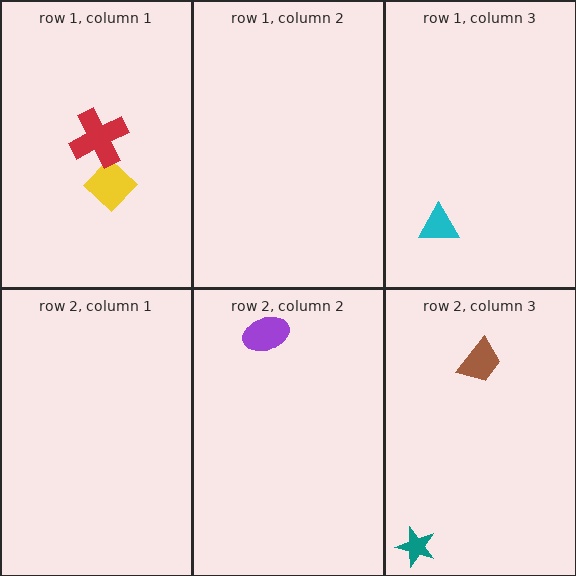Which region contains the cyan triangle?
The row 1, column 3 region.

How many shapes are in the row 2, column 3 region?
2.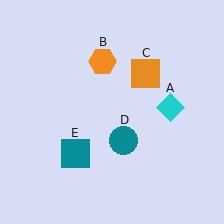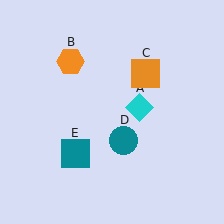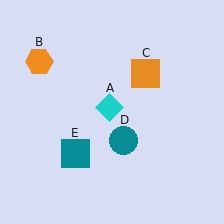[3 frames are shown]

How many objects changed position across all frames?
2 objects changed position: cyan diamond (object A), orange hexagon (object B).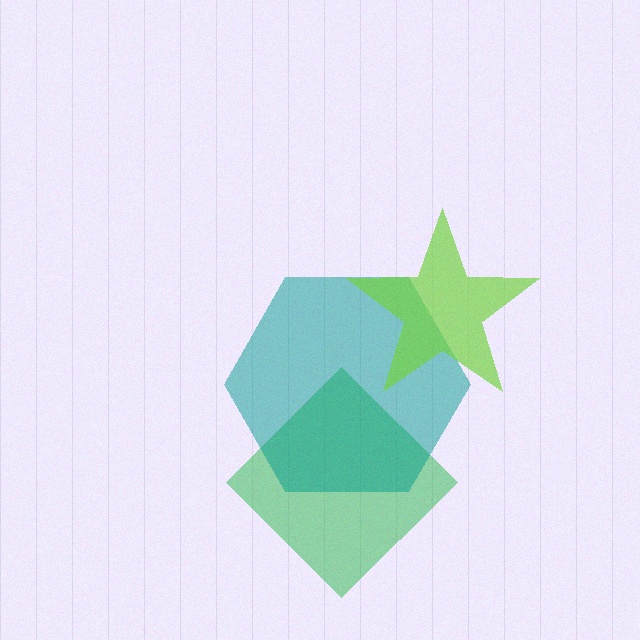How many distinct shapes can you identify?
There are 3 distinct shapes: a green diamond, a teal hexagon, a lime star.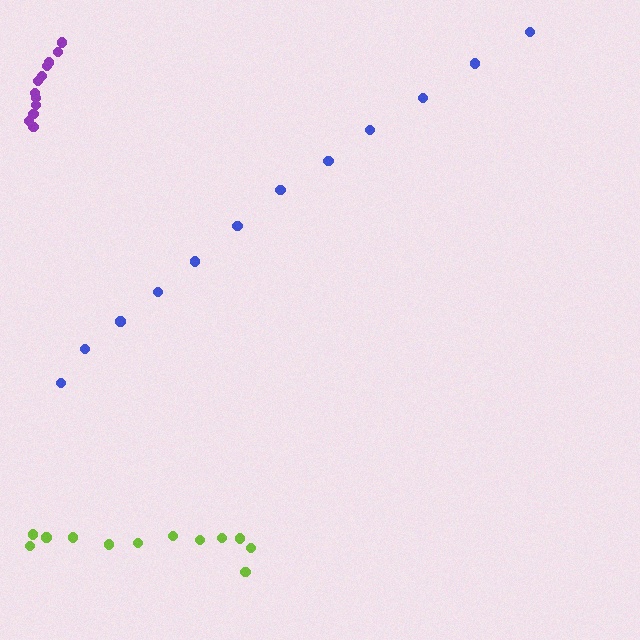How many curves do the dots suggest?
There are 3 distinct paths.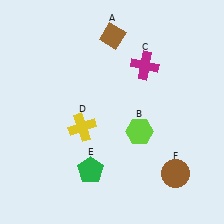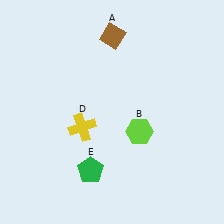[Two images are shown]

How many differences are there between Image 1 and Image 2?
There are 2 differences between the two images.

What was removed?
The brown circle (F), the magenta cross (C) were removed in Image 2.